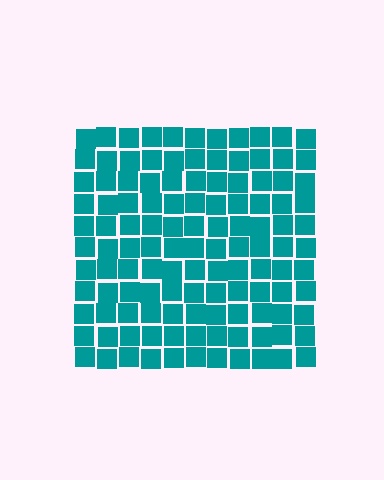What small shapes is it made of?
It is made of small squares.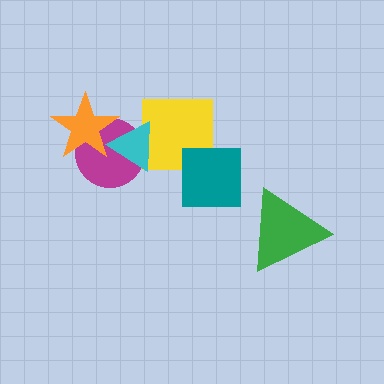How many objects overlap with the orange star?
2 objects overlap with the orange star.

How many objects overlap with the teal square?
1 object overlaps with the teal square.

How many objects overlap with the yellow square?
2 objects overlap with the yellow square.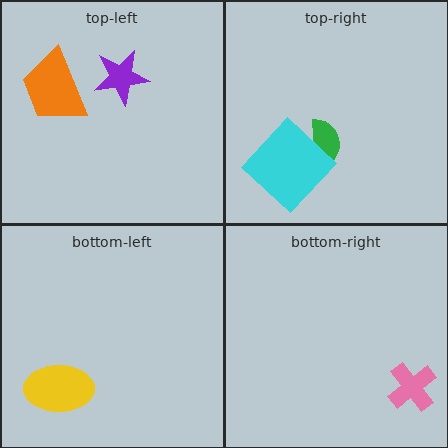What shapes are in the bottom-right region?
The pink cross.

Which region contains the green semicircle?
The top-right region.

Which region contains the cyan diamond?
The top-right region.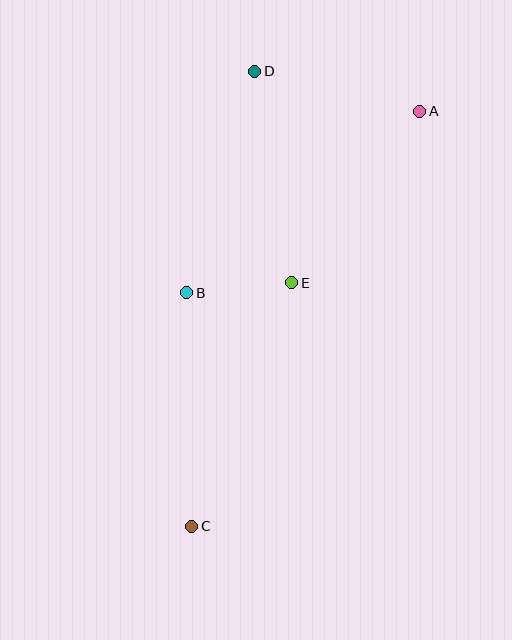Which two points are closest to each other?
Points B and E are closest to each other.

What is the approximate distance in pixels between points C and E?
The distance between C and E is approximately 263 pixels.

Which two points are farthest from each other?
Points A and C are farthest from each other.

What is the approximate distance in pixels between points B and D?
The distance between B and D is approximately 232 pixels.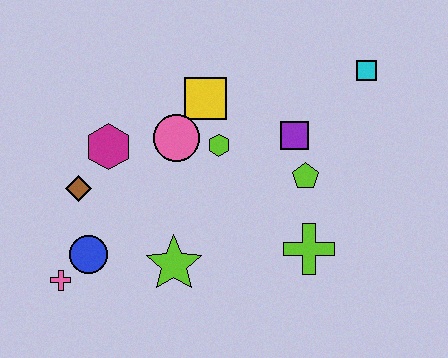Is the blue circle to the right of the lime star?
No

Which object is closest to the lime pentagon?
The purple square is closest to the lime pentagon.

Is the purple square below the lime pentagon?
No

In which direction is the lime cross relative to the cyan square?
The lime cross is below the cyan square.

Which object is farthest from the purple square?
The pink cross is farthest from the purple square.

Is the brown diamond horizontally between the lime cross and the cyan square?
No